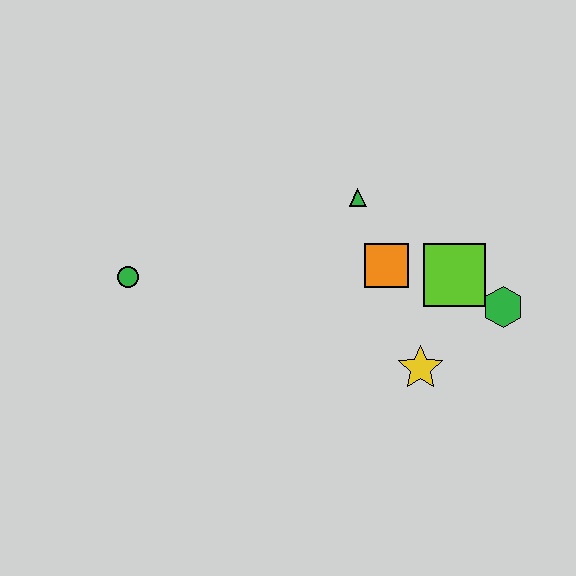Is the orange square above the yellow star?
Yes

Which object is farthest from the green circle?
The green hexagon is farthest from the green circle.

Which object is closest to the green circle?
The green triangle is closest to the green circle.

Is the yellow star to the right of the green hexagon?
No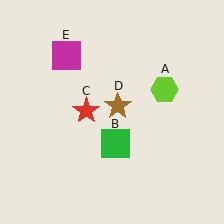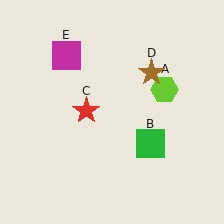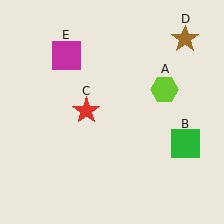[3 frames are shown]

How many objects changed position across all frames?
2 objects changed position: green square (object B), brown star (object D).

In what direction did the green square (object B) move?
The green square (object B) moved right.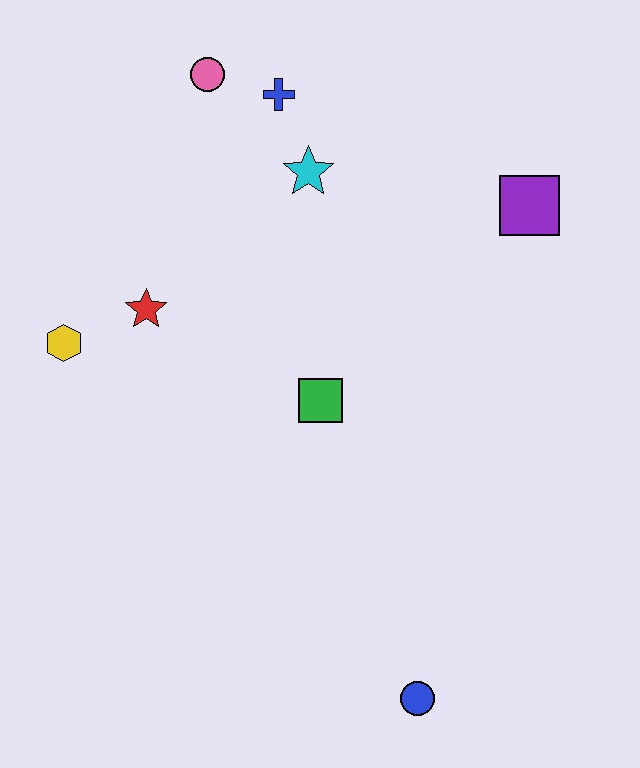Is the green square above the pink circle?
No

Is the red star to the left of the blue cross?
Yes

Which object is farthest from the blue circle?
The pink circle is farthest from the blue circle.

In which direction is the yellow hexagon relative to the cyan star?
The yellow hexagon is to the left of the cyan star.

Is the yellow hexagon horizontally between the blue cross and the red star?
No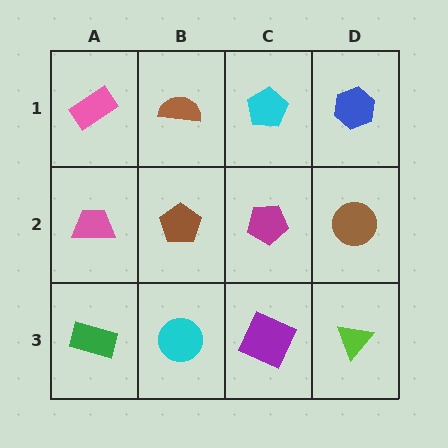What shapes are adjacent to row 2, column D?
A blue hexagon (row 1, column D), a lime triangle (row 3, column D), a magenta pentagon (row 2, column C).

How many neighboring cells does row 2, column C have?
4.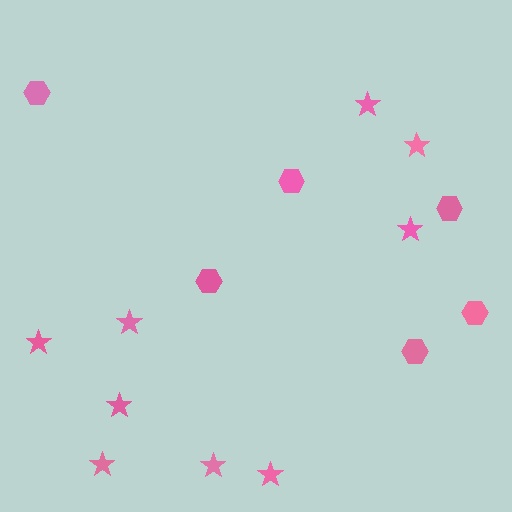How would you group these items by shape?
There are 2 groups: one group of stars (9) and one group of hexagons (6).